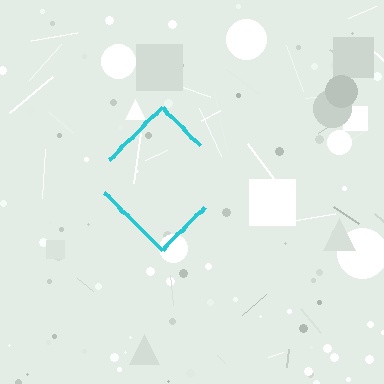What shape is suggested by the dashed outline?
The dashed outline suggests a diamond.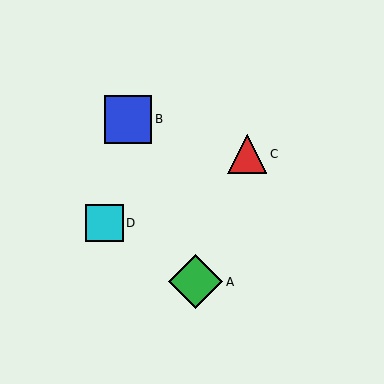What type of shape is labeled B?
Shape B is a blue square.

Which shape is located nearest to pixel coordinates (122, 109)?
The blue square (labeled B) at (128, 119) is nearest to that location.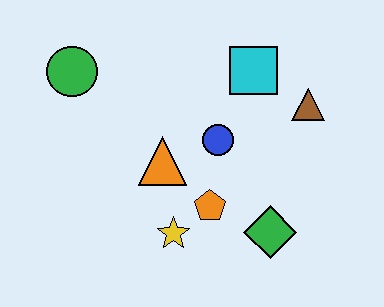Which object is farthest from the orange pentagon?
The green circle is farthest from the orange pentagon.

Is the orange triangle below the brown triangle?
Yes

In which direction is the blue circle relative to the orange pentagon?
The blue circle is above the orange pentagon.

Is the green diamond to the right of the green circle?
Yes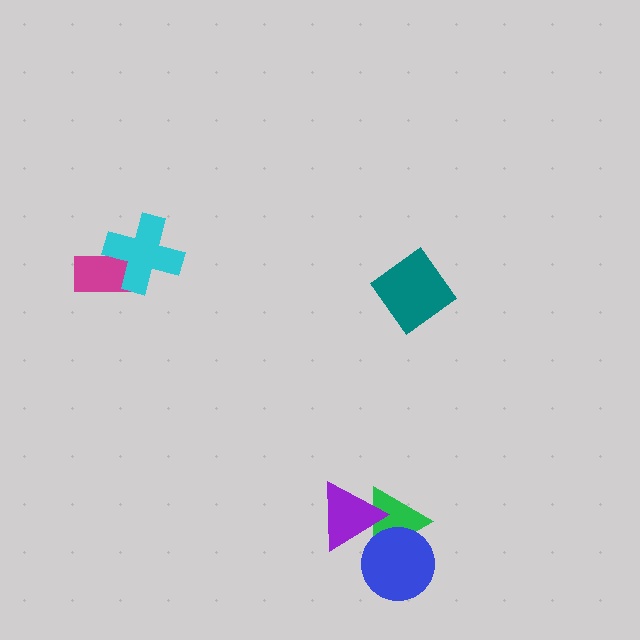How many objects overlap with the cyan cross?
1 object overlaps with the cyan cross.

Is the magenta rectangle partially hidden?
Yes, it is partially covered by another shape.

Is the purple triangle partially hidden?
No, no other shape covers it.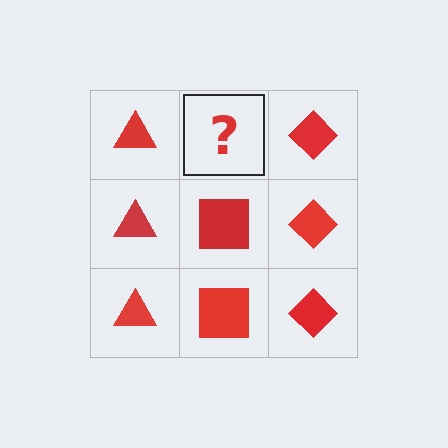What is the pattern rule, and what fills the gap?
The rule is that each column has a consistent shape. The gap should be filled with a red square.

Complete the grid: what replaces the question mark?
The question mark should be replaced with a red square.